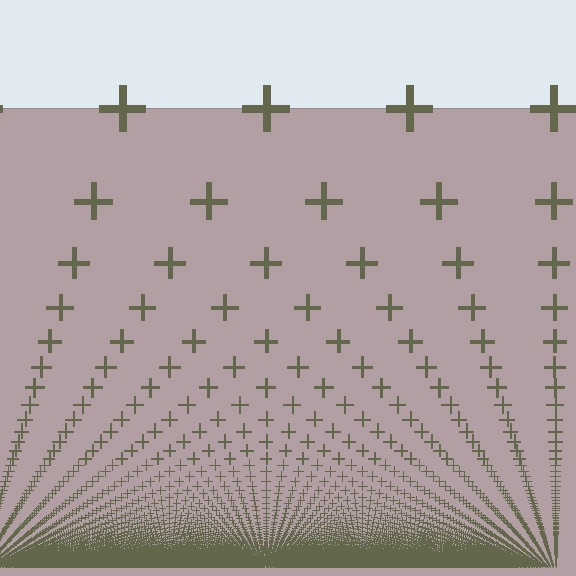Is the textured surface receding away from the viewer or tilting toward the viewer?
The surface appears to tilt toward the viewer. Texture elements get larger and sparser toward the top.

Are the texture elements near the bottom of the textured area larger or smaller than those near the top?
Smaller. The gradient is inverted — elements near the bottom are smaller and denser.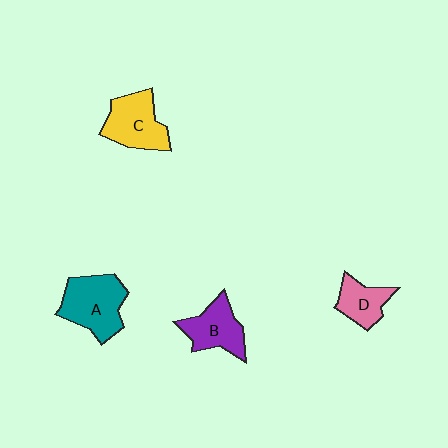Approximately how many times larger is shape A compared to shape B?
Approximately 1.3 times.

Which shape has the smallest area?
Shape D (pink).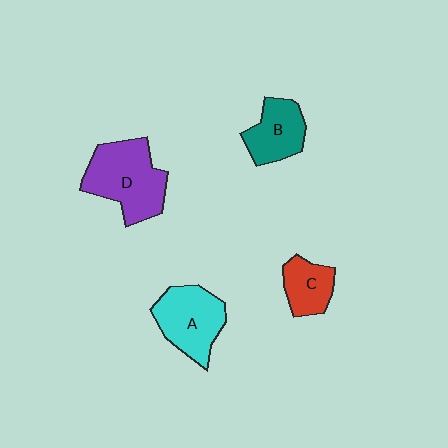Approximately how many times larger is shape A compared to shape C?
Approximately 1.6 times.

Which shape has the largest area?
Shape D (purple).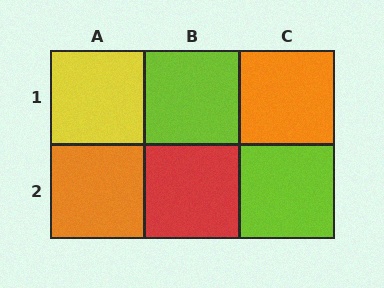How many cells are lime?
2 cells are lime.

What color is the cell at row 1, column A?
Yellow.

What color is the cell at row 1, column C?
Orange.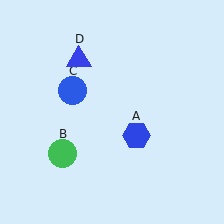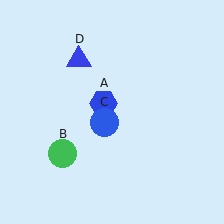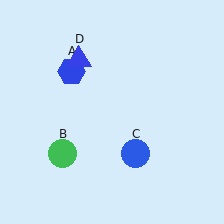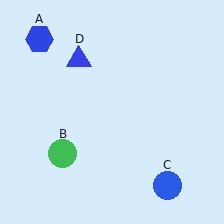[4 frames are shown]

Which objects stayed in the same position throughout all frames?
Green circle (object B) and blue triangle (object D) remained stationary.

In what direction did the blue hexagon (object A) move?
The blue hexagon (object A) moved up and to the left.